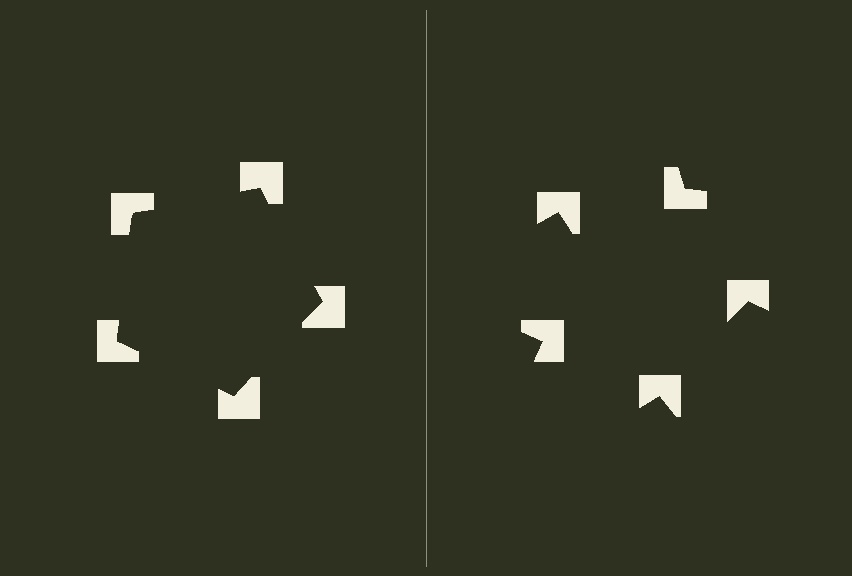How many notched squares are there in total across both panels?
10 — 5 on each side.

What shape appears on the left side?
An illusory pentagon.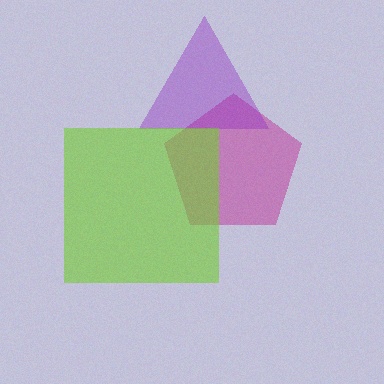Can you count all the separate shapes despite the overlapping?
Yes, there are 3 separate shapes.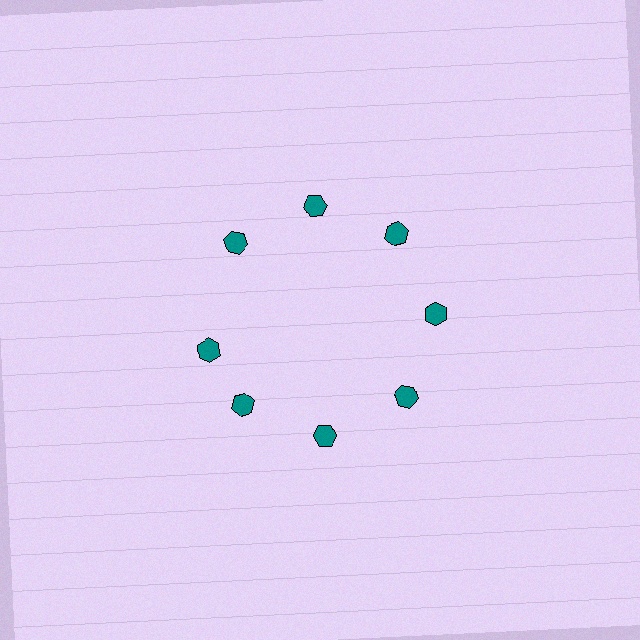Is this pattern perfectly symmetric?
No. The 8 teal hexagons are arranged in a ring, but one element near the 9 o'clock position is rotated out of alignment along the ring, breaking the 8-fold rotational symmetry.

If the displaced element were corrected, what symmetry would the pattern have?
It would have 8-fold rotational symmetry — the pattern would map onto itself every 45 degrees.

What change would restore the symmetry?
The symmetry would be restored by rotating it back into even spacing with its neighbors so that all 8 hexagons sit at equal angles and equal distance from the center.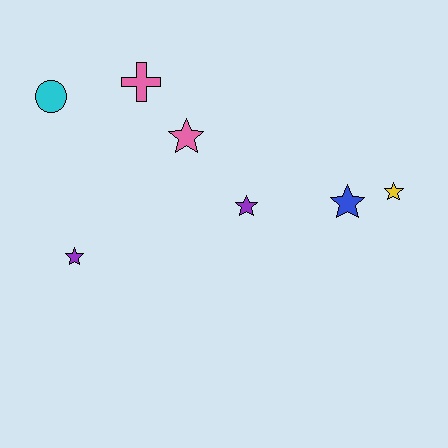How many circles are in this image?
There is 1 circle.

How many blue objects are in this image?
There is 1 blue object.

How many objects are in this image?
There are 7 objects.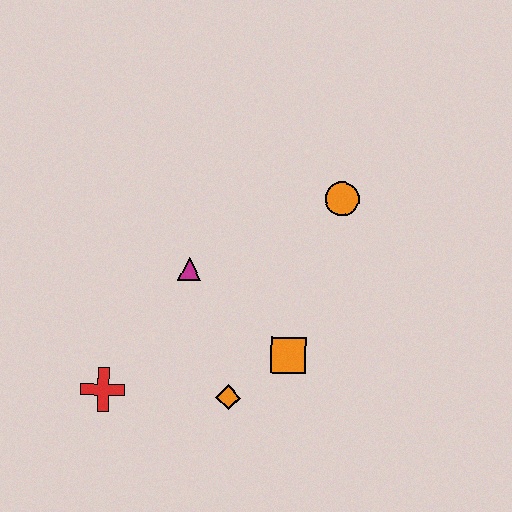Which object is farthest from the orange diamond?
The orange circle is farthest from the orange diamond.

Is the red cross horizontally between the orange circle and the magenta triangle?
No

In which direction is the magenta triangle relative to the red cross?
The magenta triangle is above the red cross.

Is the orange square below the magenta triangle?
Yes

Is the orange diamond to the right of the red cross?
Yes